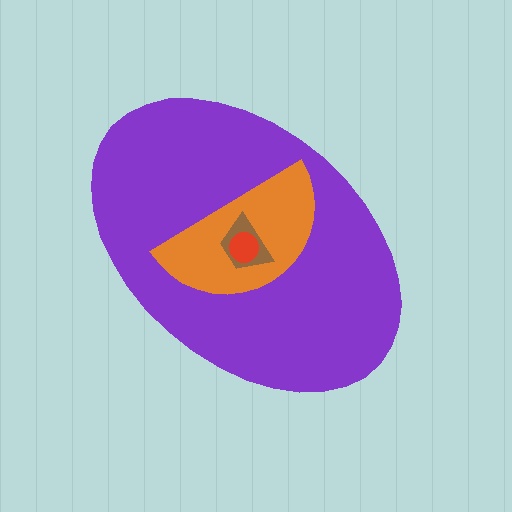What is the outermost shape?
The purple ellipse.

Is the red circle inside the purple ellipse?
Yes.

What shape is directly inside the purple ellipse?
The orange semicircle.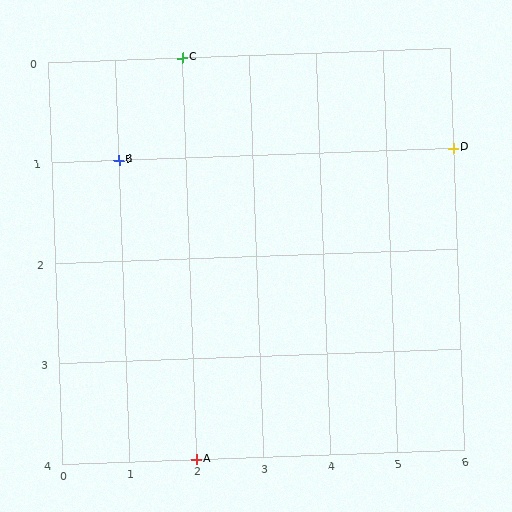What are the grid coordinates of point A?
Point A is at grid coordinates (2, 4).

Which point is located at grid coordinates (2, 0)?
Point C is at (2, 0).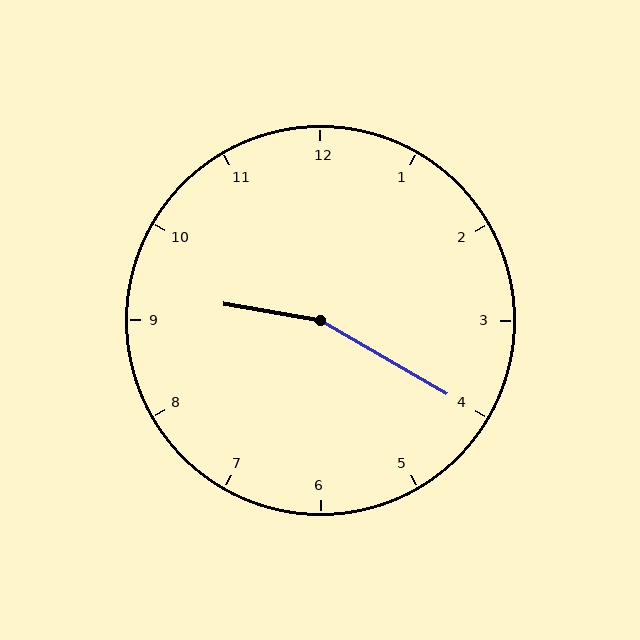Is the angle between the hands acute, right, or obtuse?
It is obtuse.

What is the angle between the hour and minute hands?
Approximately 160 degrees.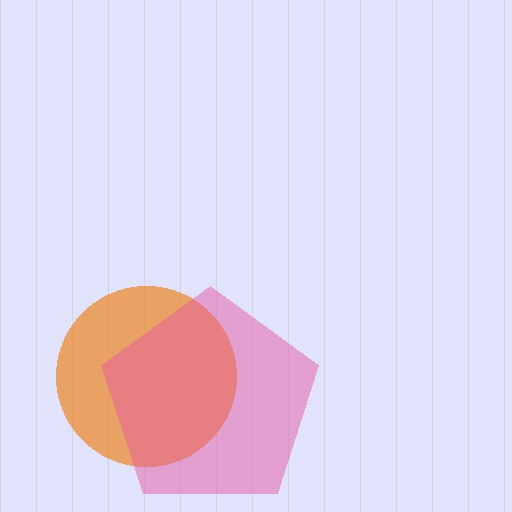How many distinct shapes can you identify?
There are 2 distinct shapes: an orange circle, a pink pentagon.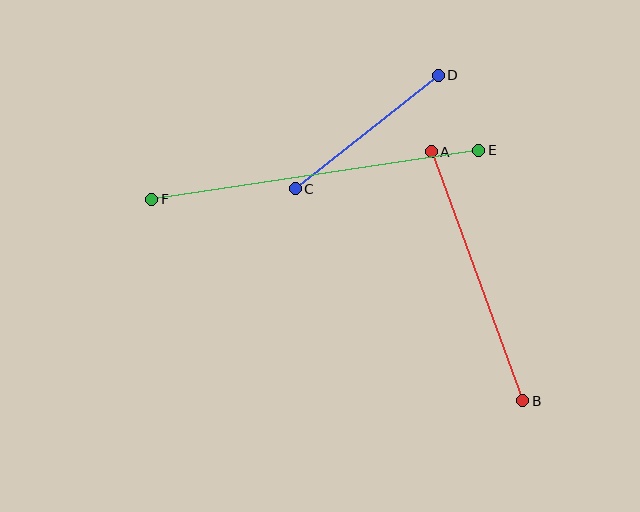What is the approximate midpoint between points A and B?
The midpoint is at approximately (477, 276) pixels.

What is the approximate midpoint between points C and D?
The midpoint is at approximately (367, 132) pixels.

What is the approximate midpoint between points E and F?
The midpoint is at approximately (315, 175) pixels.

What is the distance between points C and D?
The distance is approximately 182 pixels.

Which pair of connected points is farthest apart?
Points E and F are farthest apart.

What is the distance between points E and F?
The distance is approximately 330 pixels.